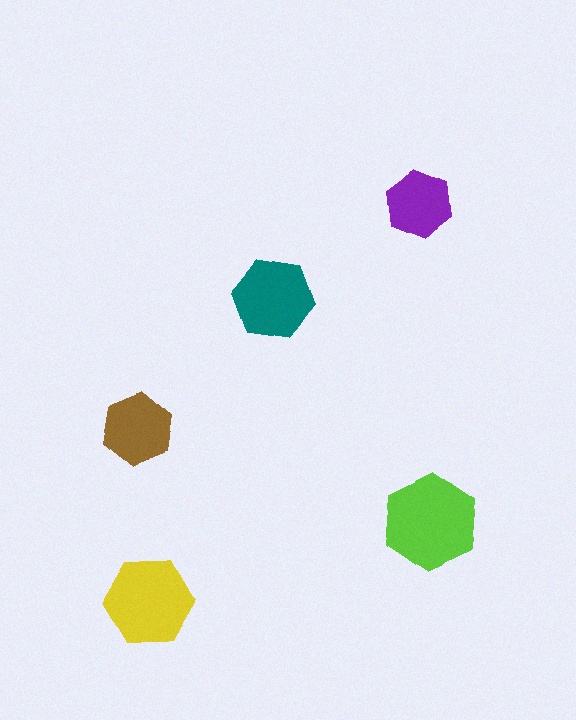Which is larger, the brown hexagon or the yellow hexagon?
The yellow one.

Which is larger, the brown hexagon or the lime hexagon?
The lime one.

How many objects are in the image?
There are 5 objects in the image.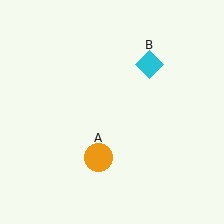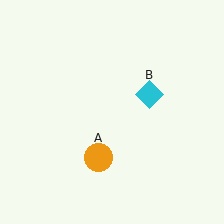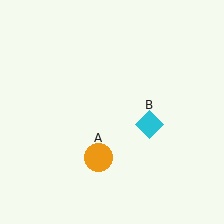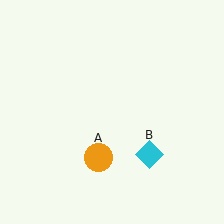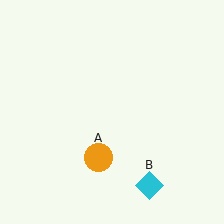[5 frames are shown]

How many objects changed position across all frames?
1 object changed position: cyan diamond (object B).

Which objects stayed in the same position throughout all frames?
Orange circle (object A) remained stationary.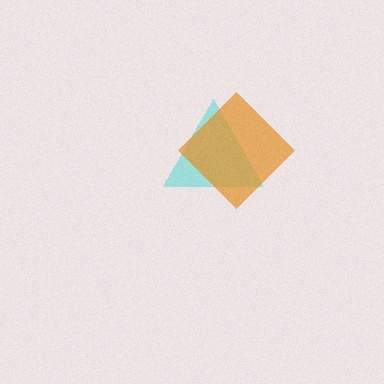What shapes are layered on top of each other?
The layered shapes are: a cyan triangle, an orange diamond.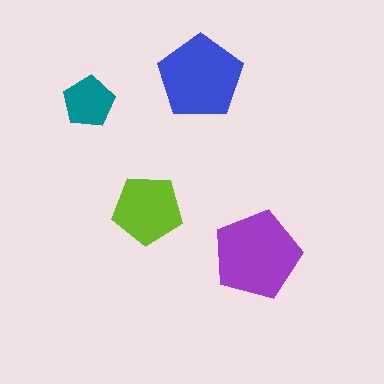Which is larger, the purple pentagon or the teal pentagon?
The purple one.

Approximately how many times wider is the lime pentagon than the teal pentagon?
About 1.5 times wider.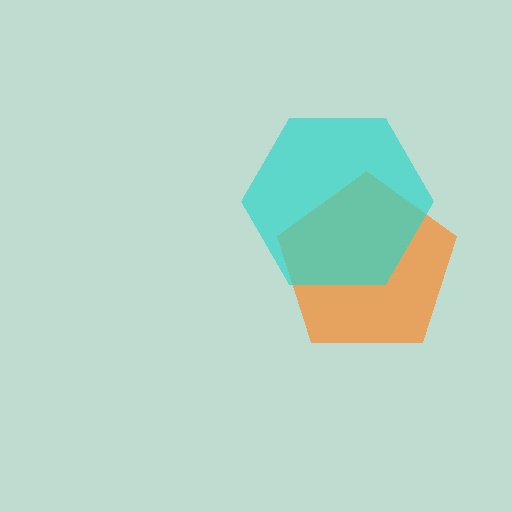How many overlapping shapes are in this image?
There are 2 overlapping shapes in the image.